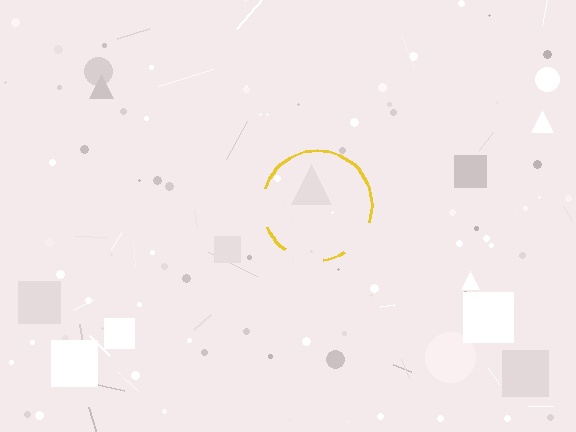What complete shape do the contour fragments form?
The contour fragments form a circle.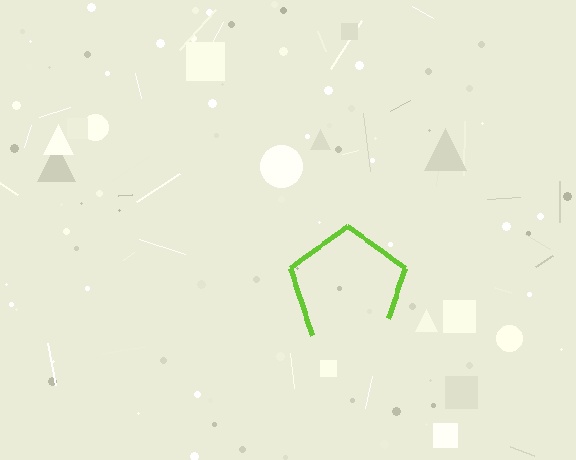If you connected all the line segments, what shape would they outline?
They would outline a pentagon.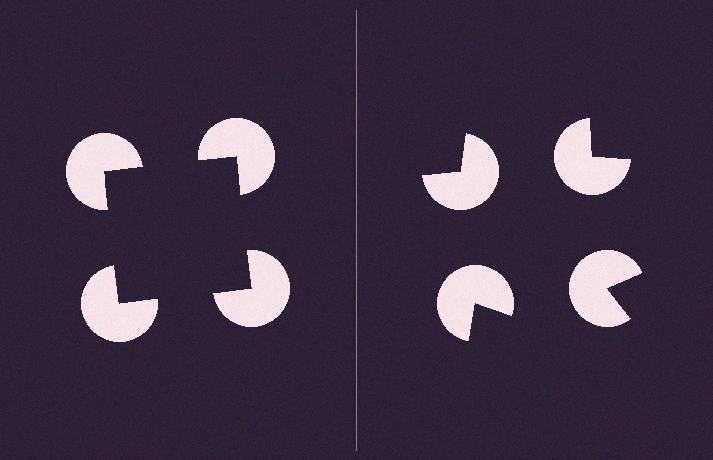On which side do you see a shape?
An illusory square appears on the left side. On the right side the wedge cuts are rotated, so no coherent shape forms.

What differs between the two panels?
The pac-man discs are positioned identically on both sides; only the wedge orientations differ. On the left they align to a square; on the right they are misaligned.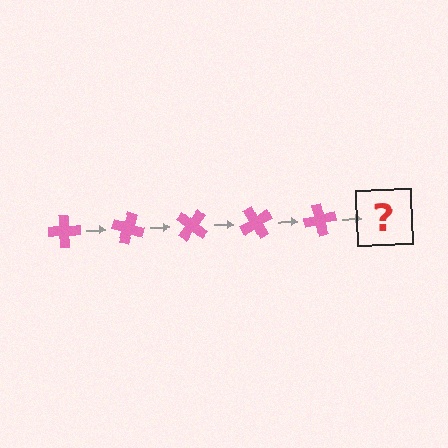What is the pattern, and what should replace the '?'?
The pattern is that the cross rotates 20 degrees each step. The '?' should be a pink cross rotated 100 degrees.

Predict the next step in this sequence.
The next step is a pink cross rotated 100 degrees.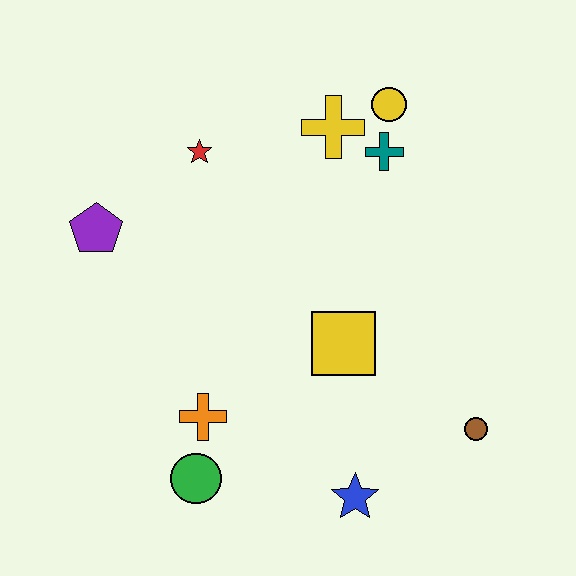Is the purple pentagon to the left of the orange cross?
Yes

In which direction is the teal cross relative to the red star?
The teal cross is to the right of the red star.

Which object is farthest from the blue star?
The yellow circle is farthest from the blue star.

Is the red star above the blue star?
Yes